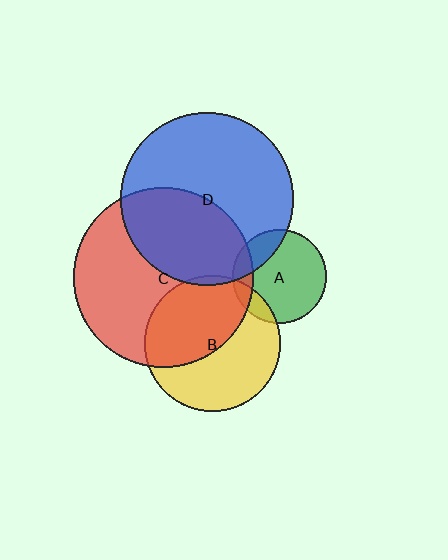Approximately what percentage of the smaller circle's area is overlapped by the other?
Approximately 20%.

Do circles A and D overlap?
Yes.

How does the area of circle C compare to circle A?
Approximately 3.6 times.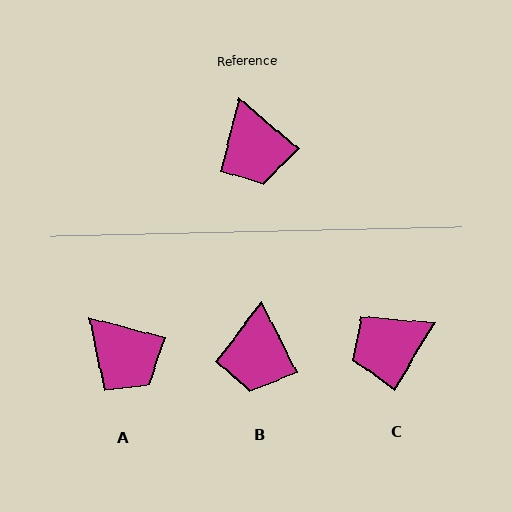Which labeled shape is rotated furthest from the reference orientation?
C, about 82 degrees away.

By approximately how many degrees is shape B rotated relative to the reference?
Approximately 24 degrees clockwise.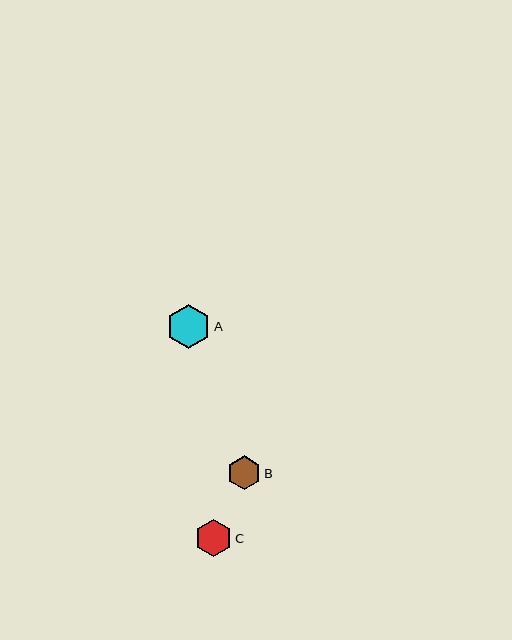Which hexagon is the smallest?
Hexagon B is the smallest with a size of approximately 34 pixels.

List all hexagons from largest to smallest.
From largest to smallest: A, C, B.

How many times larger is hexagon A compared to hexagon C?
Hexagon A is approximately 1.2 times the size of hexagon C.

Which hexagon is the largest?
Hexagon A is the largest with a size of approximately 45 pixels.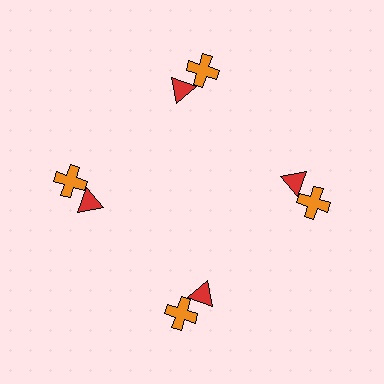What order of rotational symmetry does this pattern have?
This pattern has 4-fold rotational symmetry.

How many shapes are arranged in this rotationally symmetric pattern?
There are 8 shapes, arranged in 4 groups of 2.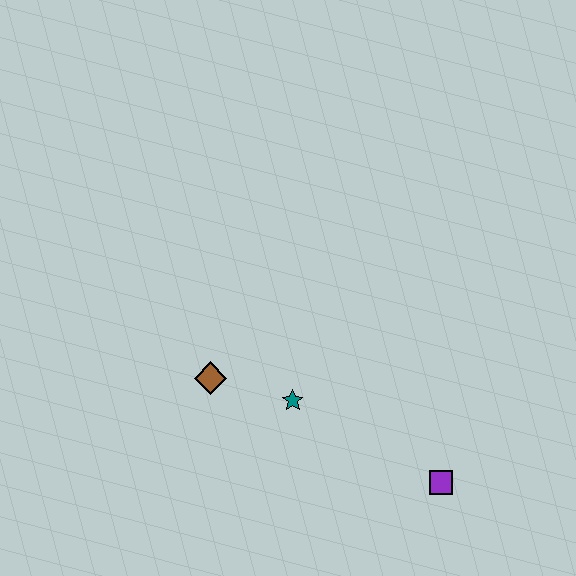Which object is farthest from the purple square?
The brown diamond is farthest from the purple square.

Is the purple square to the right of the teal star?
Yes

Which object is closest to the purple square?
The teal star is closest to the purple square.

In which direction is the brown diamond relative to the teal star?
The brown diamond is to the left of the teal star.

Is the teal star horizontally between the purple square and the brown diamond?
Yes